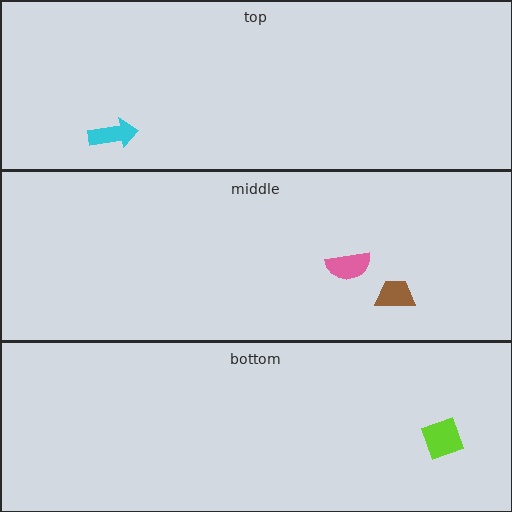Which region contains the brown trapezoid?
The middle region.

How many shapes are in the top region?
1.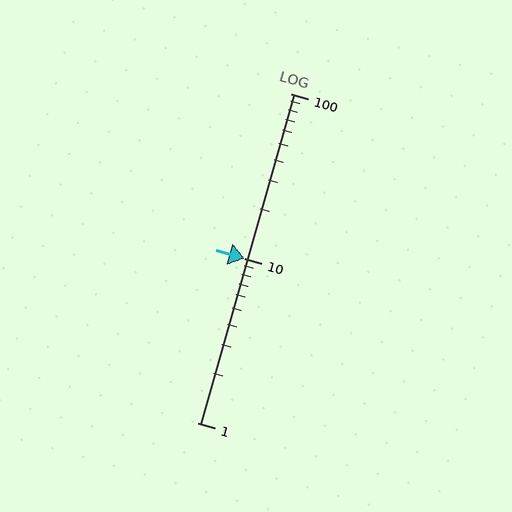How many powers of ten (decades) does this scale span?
The scale spans 2 decades, from 1 to 100.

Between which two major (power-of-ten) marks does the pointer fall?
The pointer is between 10 and 100.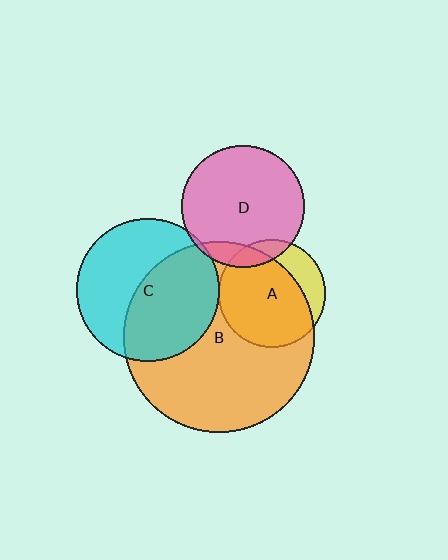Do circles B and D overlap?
Yes.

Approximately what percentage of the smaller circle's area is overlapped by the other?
Approximately 10%.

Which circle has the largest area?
Circle B (orange).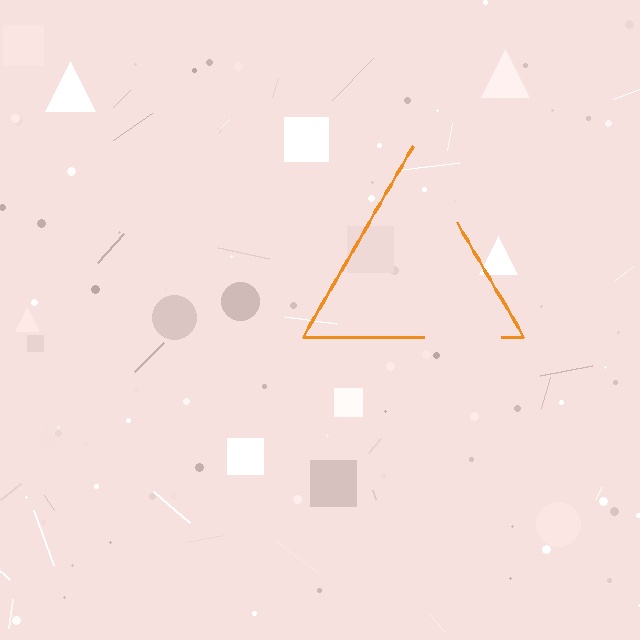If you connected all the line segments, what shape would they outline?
They would outline a triangle.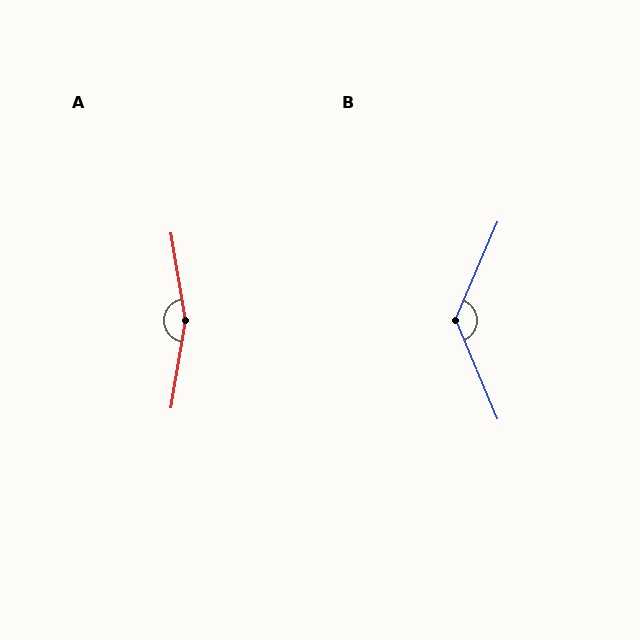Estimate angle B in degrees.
Approximately 134 degrees.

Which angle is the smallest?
B, at approximately 134 degrees.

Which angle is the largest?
A, at approximately 161 degrees.